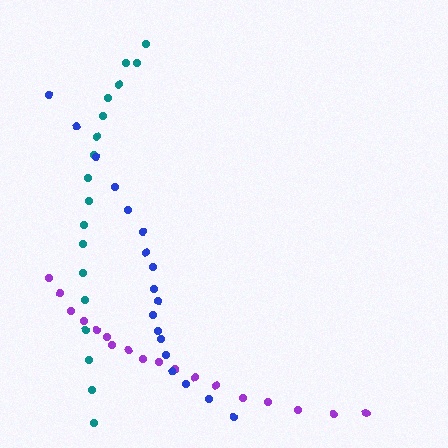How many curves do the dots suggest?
There are 3 distinct paths.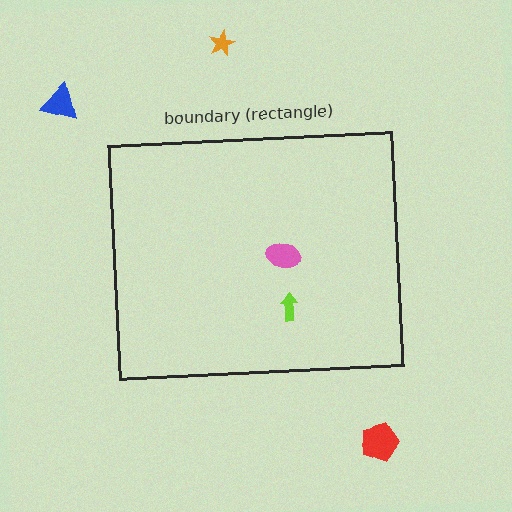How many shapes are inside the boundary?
2 inside, 3 outside.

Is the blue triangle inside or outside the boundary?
Outside.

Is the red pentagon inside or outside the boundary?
Outside.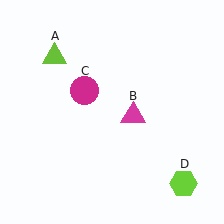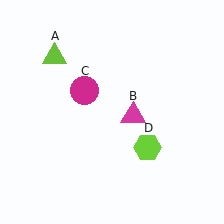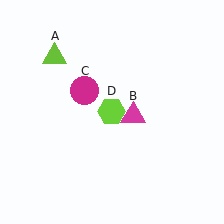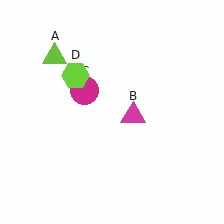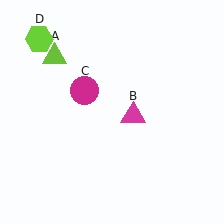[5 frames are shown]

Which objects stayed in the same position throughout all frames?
Lime triangle (object A) and magenta triangle (object B) and magenta circle (object C) remained stationary.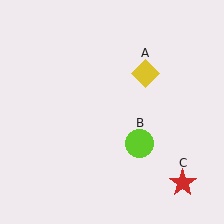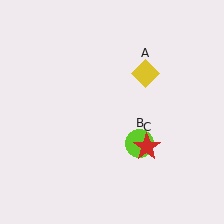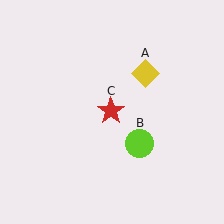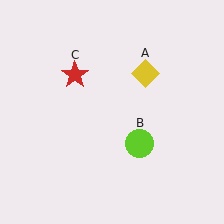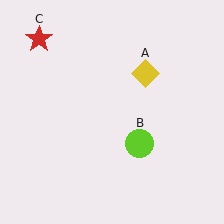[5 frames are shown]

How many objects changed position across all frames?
1 object changed position: red star (object C).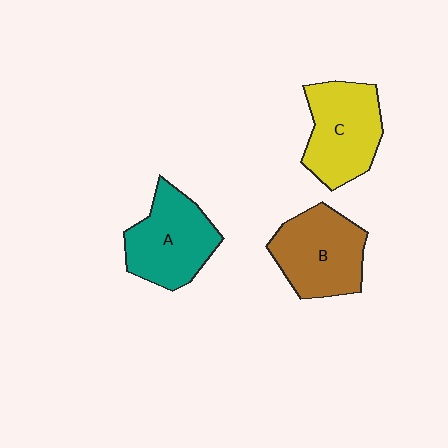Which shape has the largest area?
Shape B (brown).